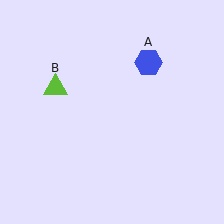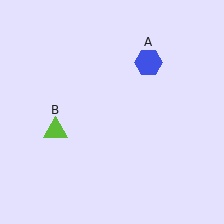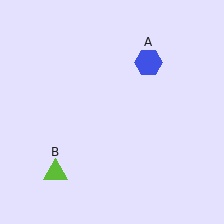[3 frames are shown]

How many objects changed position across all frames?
1 object changed position: lime triangle (object B).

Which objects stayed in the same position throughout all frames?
Blue hexagon (object A) remained stationary.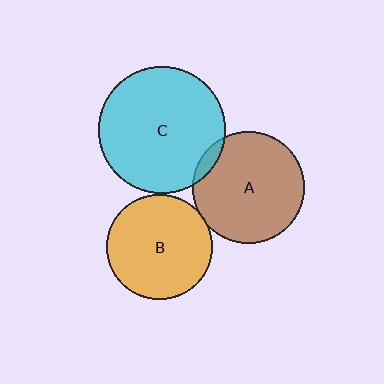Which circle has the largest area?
Circle C (cyan).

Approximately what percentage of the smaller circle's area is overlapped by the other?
Approximately 5%.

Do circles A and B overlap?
Yes.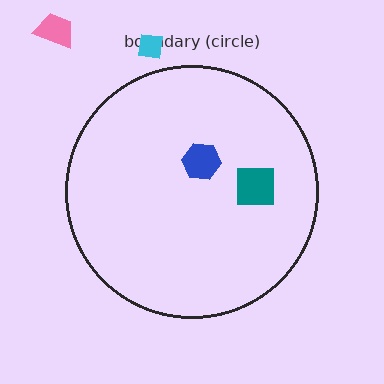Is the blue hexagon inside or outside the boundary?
Inside.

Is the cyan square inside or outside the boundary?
Outside.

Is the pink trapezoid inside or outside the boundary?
Outside.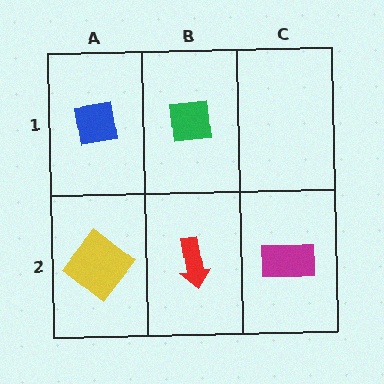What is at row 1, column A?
A blue square.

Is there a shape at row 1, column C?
No, that cell is empty.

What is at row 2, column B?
A red arrow.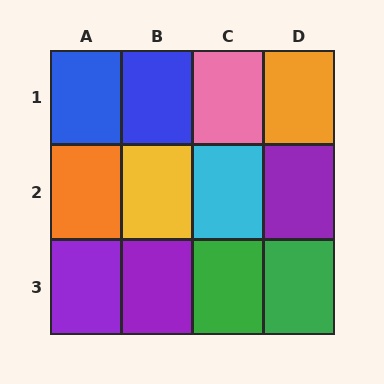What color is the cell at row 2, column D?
Purple.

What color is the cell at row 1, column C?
Pink.